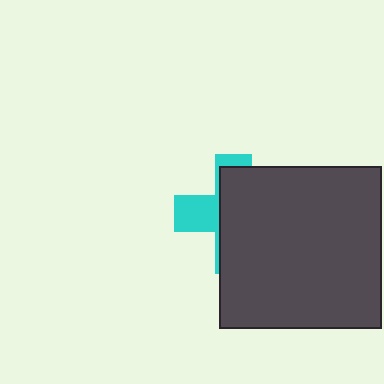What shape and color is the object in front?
The object in front is a dark gray square.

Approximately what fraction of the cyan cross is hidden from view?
Roughly 68% of the cyan cross is hidden behind the dark gray square.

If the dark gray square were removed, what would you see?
You would see the complete cyan cross.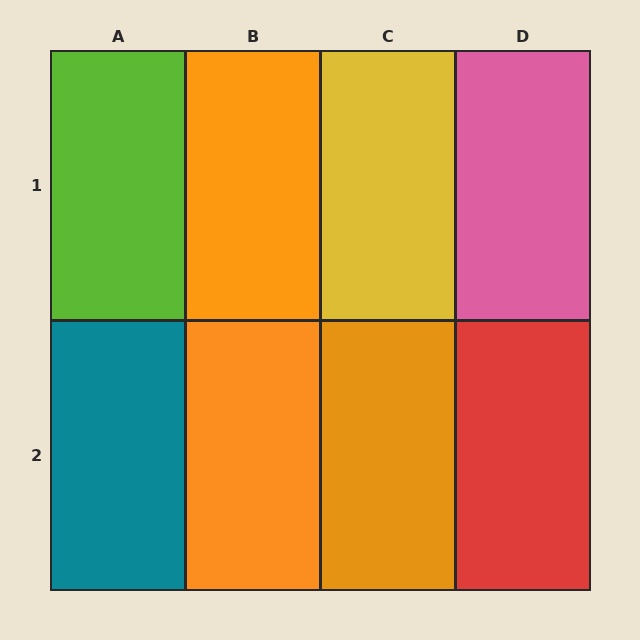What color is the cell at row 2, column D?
Red.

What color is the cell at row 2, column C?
Orange.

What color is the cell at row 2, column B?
Orange.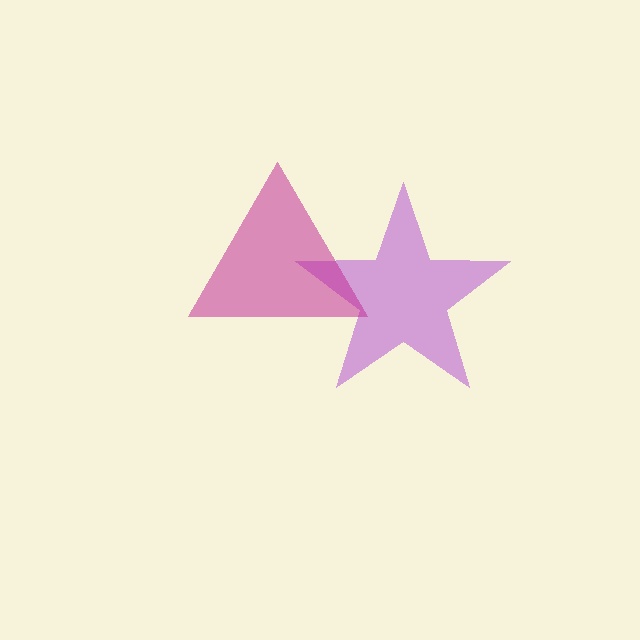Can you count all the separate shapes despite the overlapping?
Yes, there are 2 separate shapes.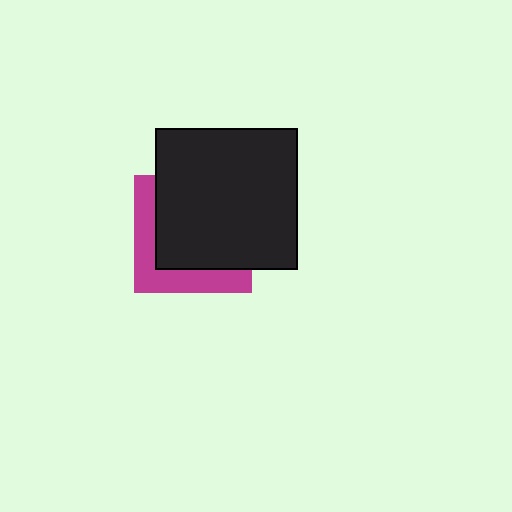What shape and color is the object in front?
The object in front is a black square.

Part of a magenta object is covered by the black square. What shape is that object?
It is a square.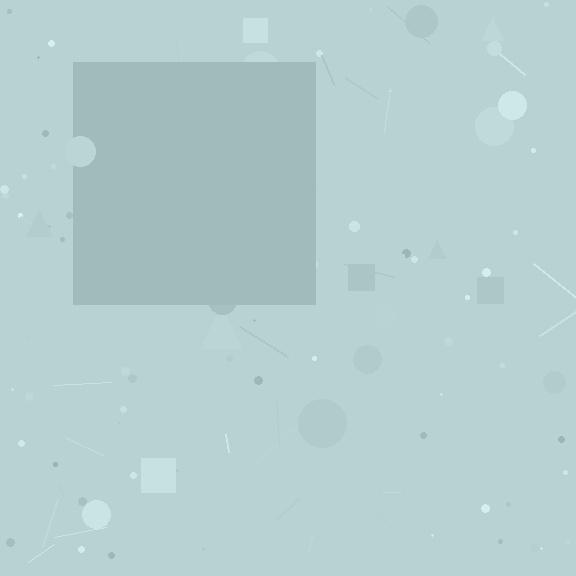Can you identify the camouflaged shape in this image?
The camouflaged shape is a square.